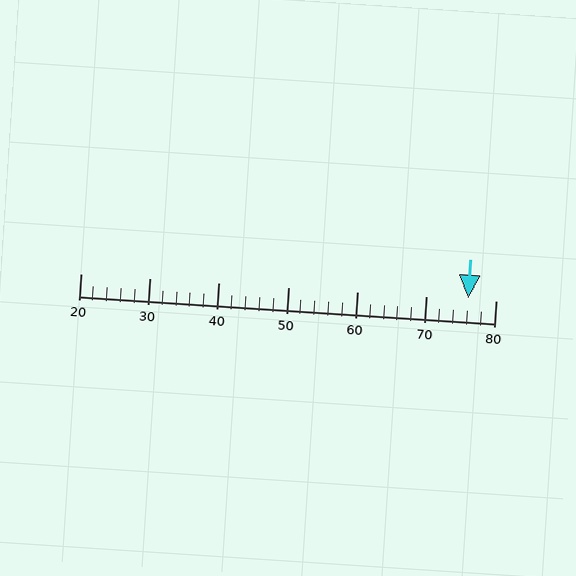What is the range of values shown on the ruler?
The ruler shows values from 20 to 80.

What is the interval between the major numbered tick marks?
The major tick marks are spaced 10 units apart.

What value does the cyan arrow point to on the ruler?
The cyan arrow points to approximately 76.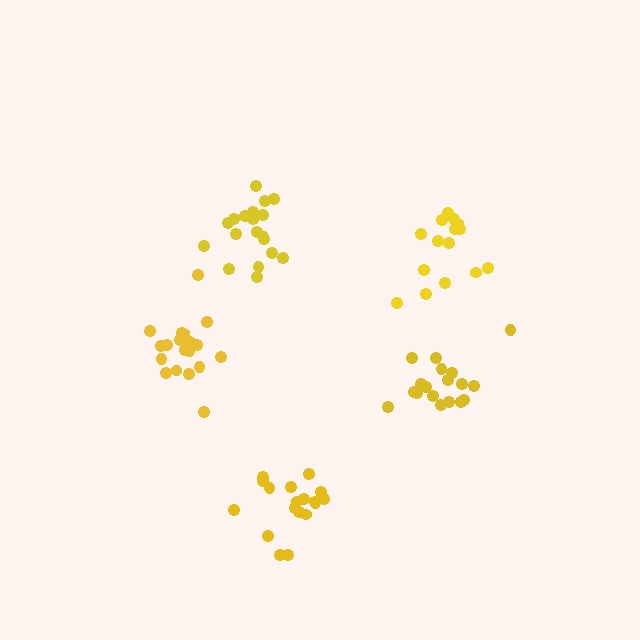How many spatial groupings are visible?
There are 5 spatial groupings.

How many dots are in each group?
Group 1: 15 dots, Group 2: 19 dots, Group 3: 18 dots, Group 4: 18 dots, Group 5: 20 dots (90 total).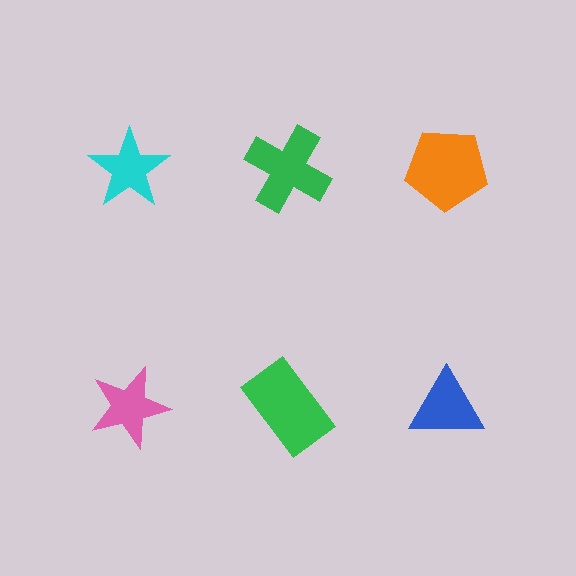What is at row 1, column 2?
A green cross.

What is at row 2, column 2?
A green rectangle.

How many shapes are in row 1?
3 shapes.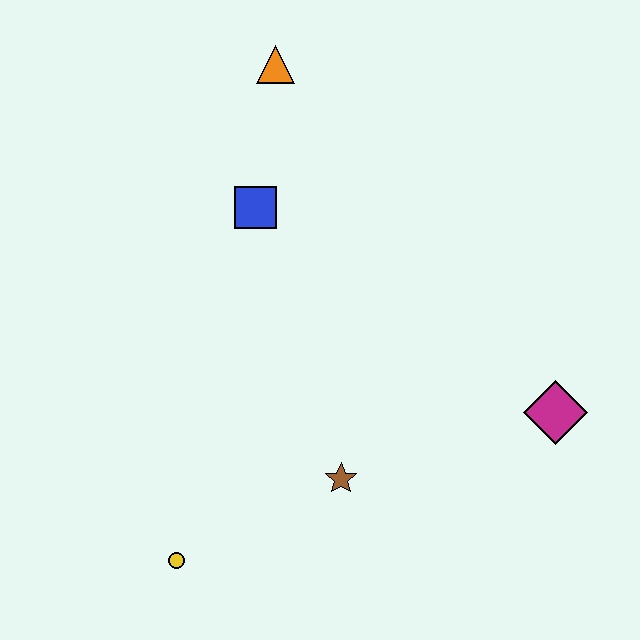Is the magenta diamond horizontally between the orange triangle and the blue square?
No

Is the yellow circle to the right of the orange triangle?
No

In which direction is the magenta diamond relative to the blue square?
The magenta diamond is to the right of the blue square.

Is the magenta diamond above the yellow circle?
Yes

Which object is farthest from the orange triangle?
The yellow circle is farthest from the orange triangle.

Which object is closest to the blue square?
The orange triangle is closest to the blue square.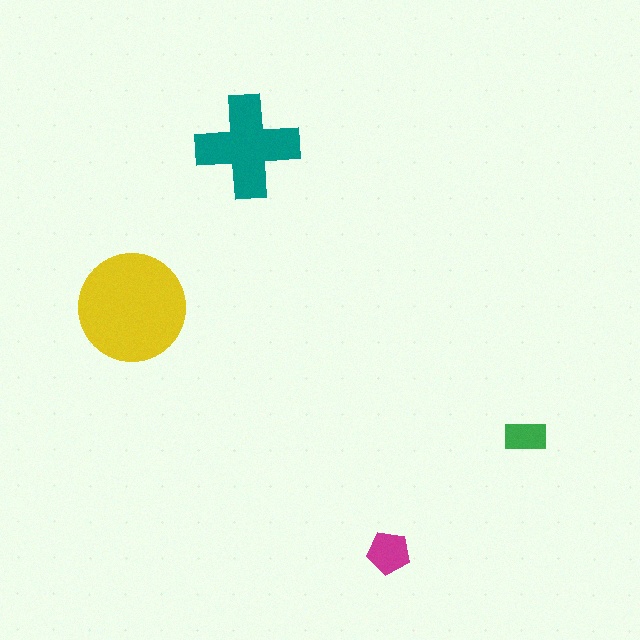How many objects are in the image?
There are 4 objects in the image.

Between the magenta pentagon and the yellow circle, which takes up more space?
The yellow circle.